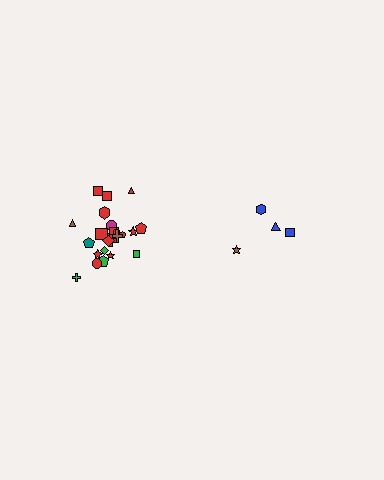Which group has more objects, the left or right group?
The left group.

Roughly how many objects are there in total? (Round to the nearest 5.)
Roughly 30 objects in total.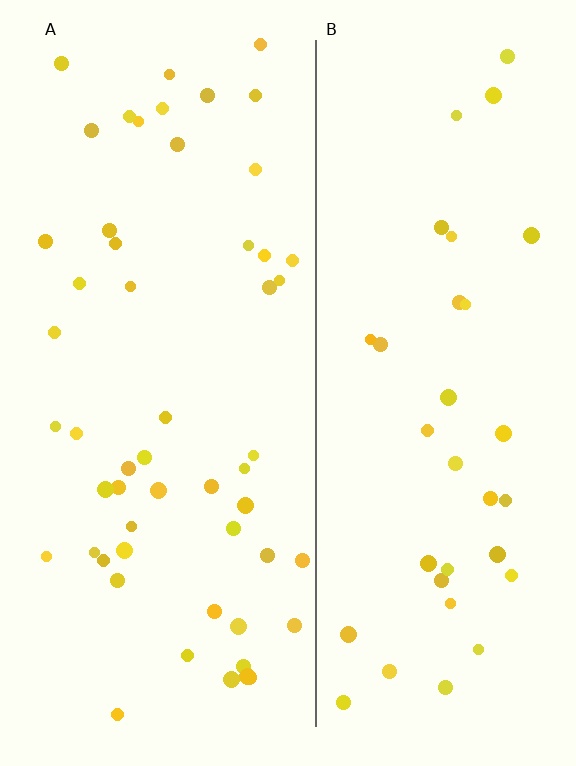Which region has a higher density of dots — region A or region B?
A (the left).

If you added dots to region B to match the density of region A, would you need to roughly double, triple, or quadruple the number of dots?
Approximately double.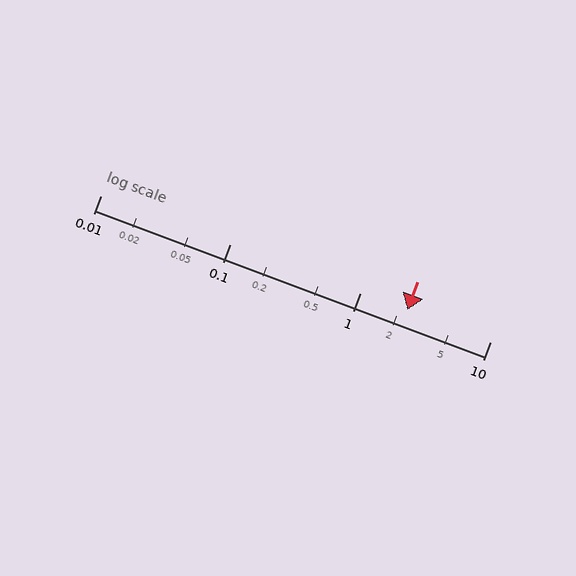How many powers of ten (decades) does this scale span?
The scale spans 3 decades, from 0.01 to 10.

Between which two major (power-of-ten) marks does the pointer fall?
The pointer is between 1 and 10.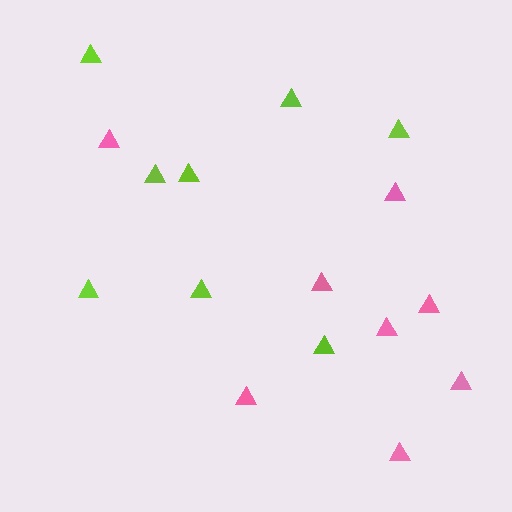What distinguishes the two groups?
There are 2 groups: one group of pink triangles (8) and one group of lime triangles (8).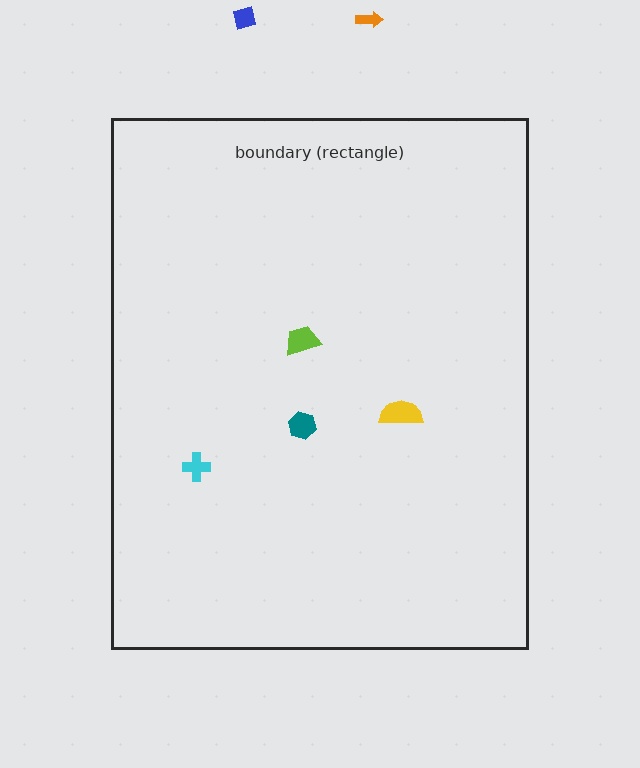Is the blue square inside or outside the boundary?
Outside.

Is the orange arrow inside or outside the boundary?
Outside.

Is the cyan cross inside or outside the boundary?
Inside.